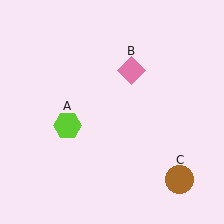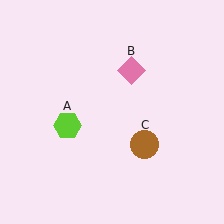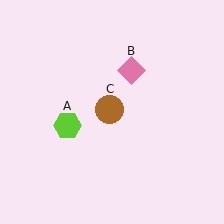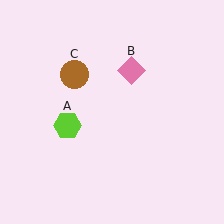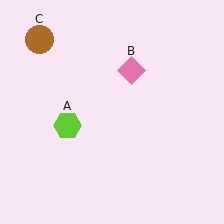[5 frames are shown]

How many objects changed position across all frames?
1 object changed position: brown circle (object C).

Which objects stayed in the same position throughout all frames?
Lime hexagon (object A) and pink diamond (object B) remained stationary.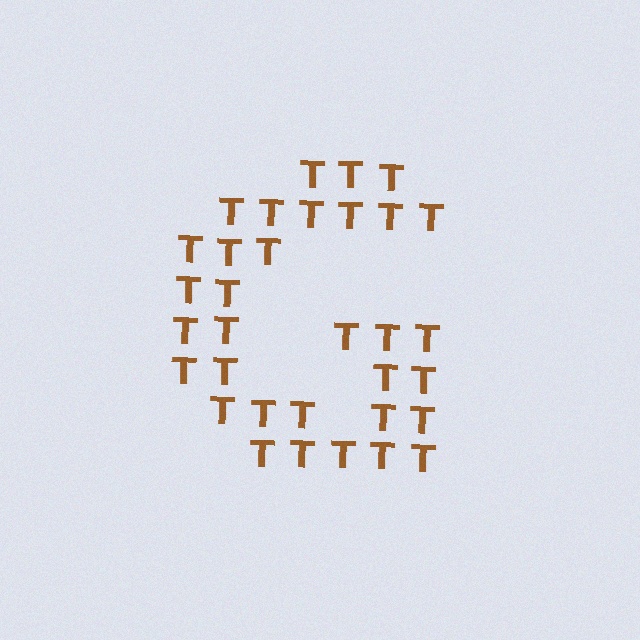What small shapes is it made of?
It is made of small letter T's.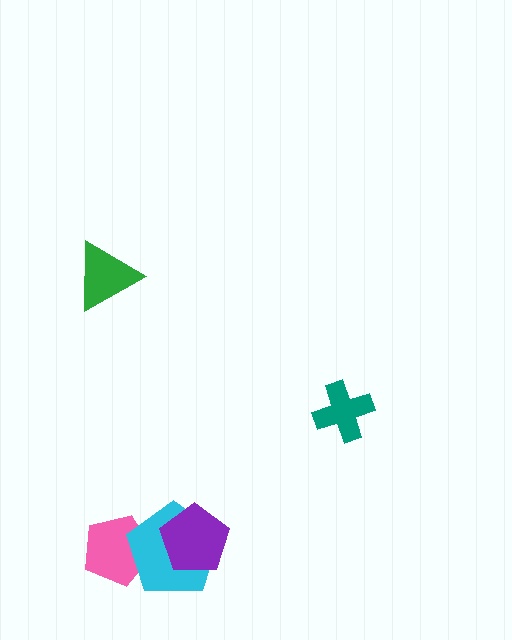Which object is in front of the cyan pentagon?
The purple pentagon is in front of the cyan pentagon.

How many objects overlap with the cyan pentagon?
2 objects overlap with the cyan pentagon.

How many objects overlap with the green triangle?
0 objects overlap with the green triangle.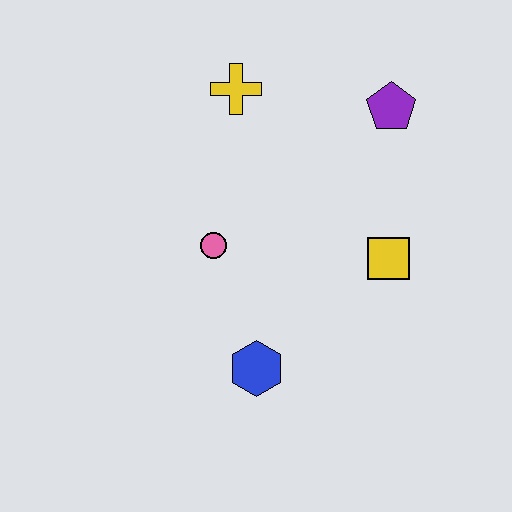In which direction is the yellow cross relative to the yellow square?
The yellow cross is above the yellow square.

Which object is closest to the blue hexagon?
The pink circle is closest to the blue hexagon.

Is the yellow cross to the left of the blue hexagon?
Yes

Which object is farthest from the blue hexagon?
The purple pentagon is farthest from the blue hexagon.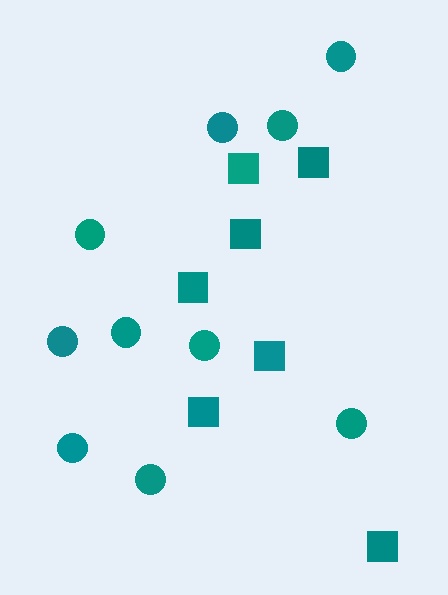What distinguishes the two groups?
There are 2 groups: one group of circles (10) and one group of squares (7).